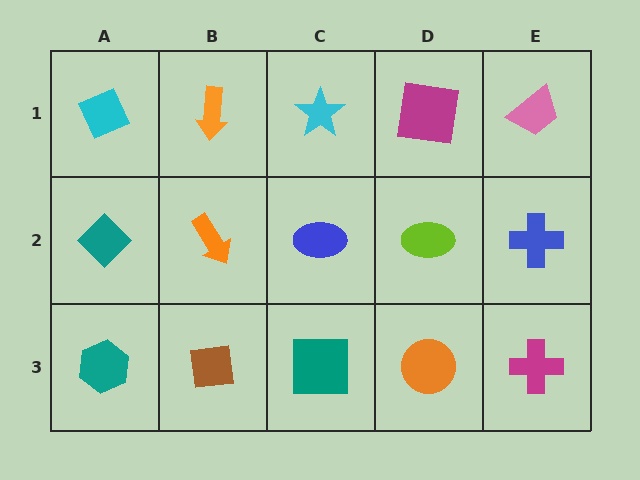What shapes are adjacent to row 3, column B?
An orange arrow (row 2, column B), a teal hexagon (row 3, column A), a teal square (row 3, column C).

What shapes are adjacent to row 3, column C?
A blue ellipse (row 2, column C), a brown square (row 3, column B), an orange circle (row 3, column D).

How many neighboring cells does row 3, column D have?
3.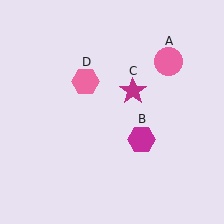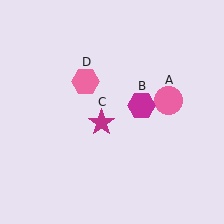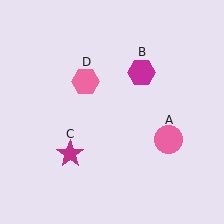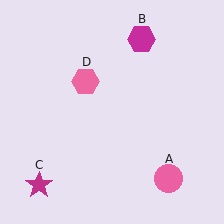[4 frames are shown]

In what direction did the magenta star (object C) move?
The magenta star (object C) moved down and to the left.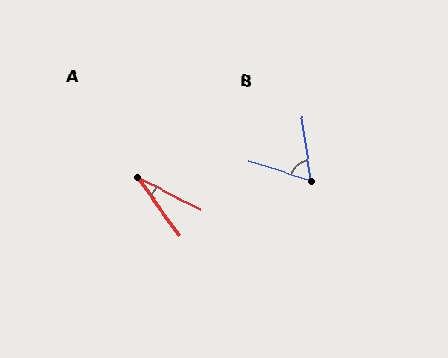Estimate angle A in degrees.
Approximately 27 degrees.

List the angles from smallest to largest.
A (27°), B (64°).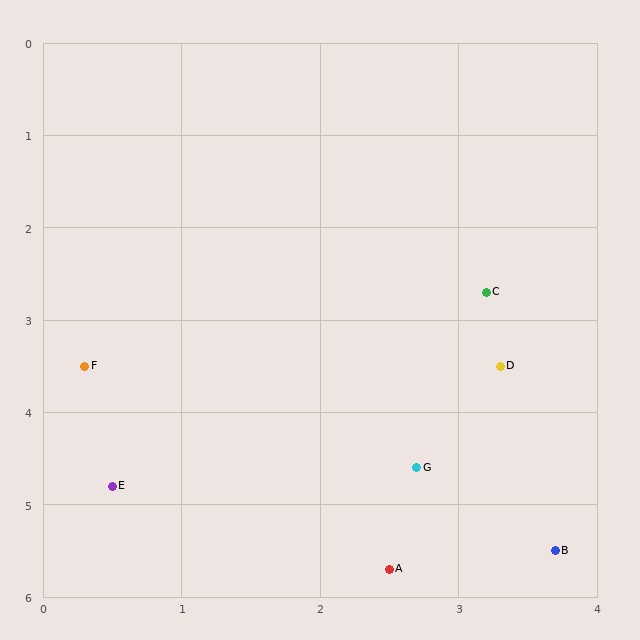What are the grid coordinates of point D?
Point D is at approximately (3.3, 3.5).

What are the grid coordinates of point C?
Point C is at approximately (3.2, 2.7).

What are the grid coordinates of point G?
Point G is at approximately (2.7, 4.6).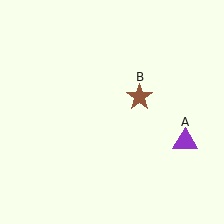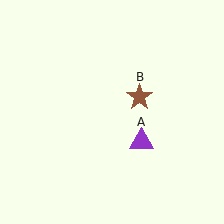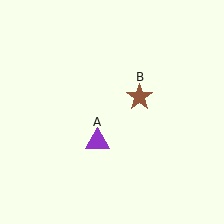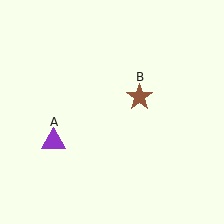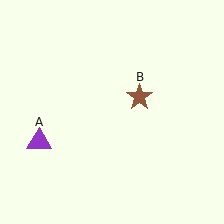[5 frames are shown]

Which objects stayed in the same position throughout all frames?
Brown star (object B) remained stationary.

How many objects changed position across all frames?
1 object changed position: purple triangle (object A).